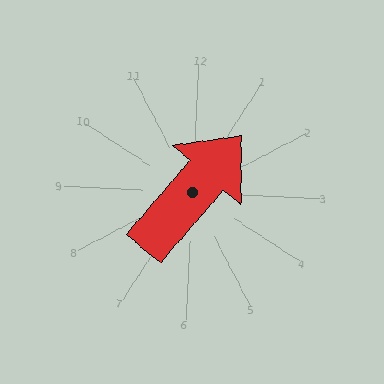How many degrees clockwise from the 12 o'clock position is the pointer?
Approximately 38 degrees.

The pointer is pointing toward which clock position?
Roughly 1 o'clock.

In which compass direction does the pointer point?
Northeast.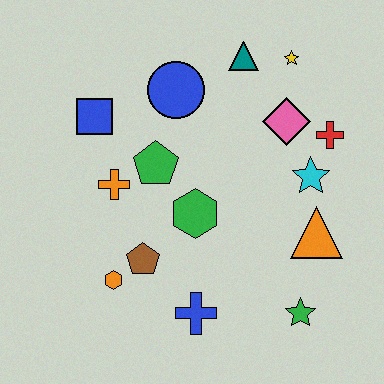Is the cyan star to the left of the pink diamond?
No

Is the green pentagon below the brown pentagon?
No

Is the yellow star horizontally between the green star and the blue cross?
Yes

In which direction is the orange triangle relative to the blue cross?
The orange triangle is to the right of the blue cross.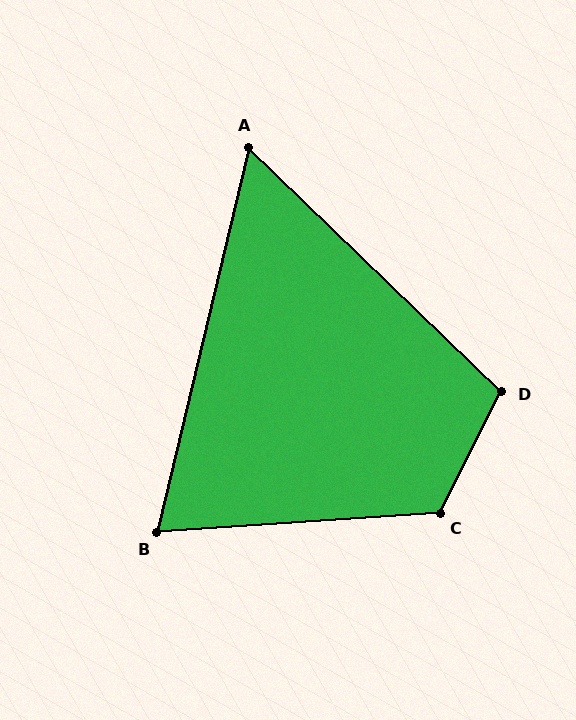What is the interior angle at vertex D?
Approximately 107 degrees (obtuse).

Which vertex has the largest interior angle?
C, at approximately 121 degrees.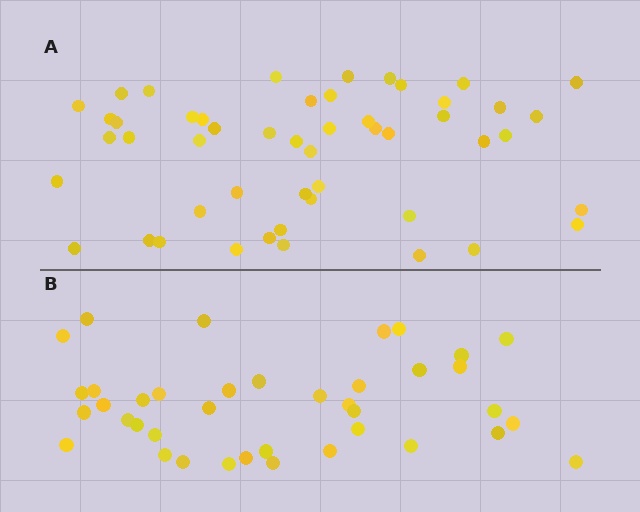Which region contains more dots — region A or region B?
Region A (the top region) has more dots.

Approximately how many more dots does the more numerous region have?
Region A has roughly 12 or so more dots than region B.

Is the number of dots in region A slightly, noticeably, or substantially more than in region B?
Region A has noticeably more, but not dramatically so. The ratio is roughly 1.3 to 1.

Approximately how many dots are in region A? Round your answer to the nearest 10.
About 50 dots.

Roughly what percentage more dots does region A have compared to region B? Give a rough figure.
About 30% more.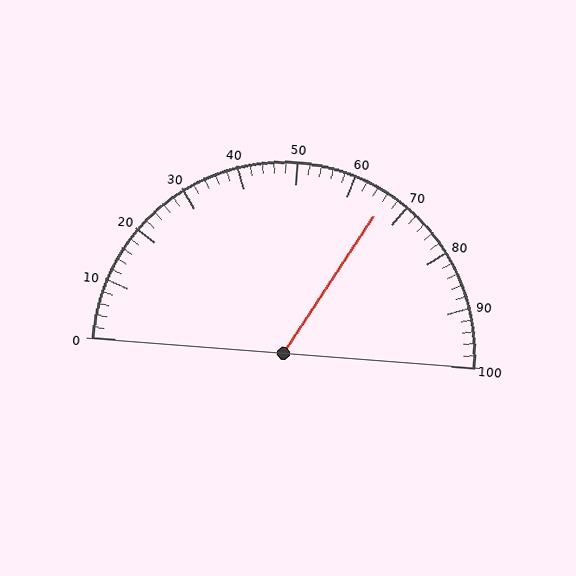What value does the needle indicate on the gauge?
The needle indicates approximately 66.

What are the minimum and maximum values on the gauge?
The gauge ranges from 0 to 100.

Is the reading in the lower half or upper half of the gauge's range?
The reading is in the upper half of the range (0 to 100).